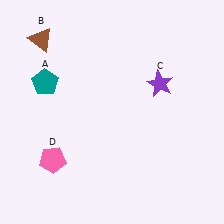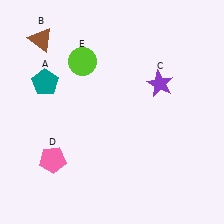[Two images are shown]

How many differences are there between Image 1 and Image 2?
There is 1 difference between the two images.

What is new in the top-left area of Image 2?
A lime circle (E) was added in the top-left area of Image 2.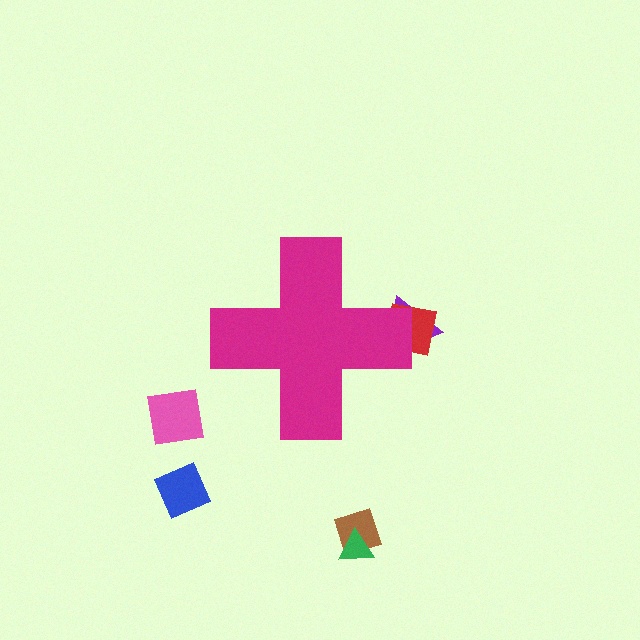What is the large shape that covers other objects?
A magenta cross.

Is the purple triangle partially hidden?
Yes, the purple triangle is partially hidden behind the magenta cross.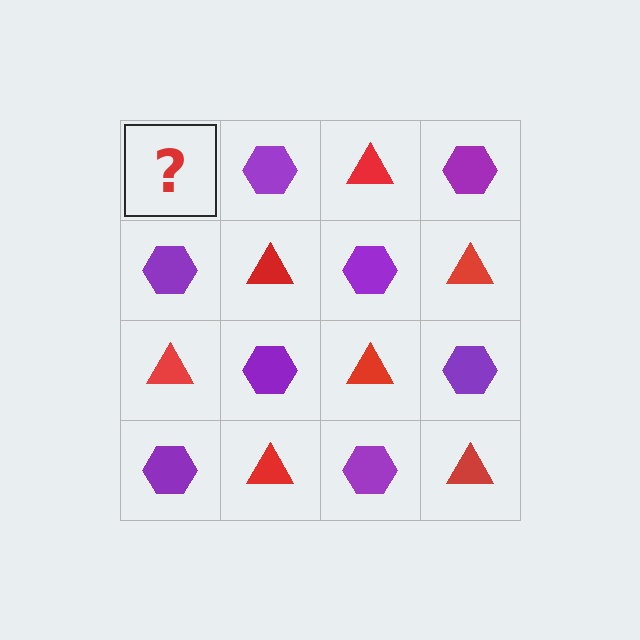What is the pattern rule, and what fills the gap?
The rule is that it alternates red triangle and purple hexagon in a checkerboard pattern. The gap should be filled with a red triangle.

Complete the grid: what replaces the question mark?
The question mark should be replaced with a red triangle.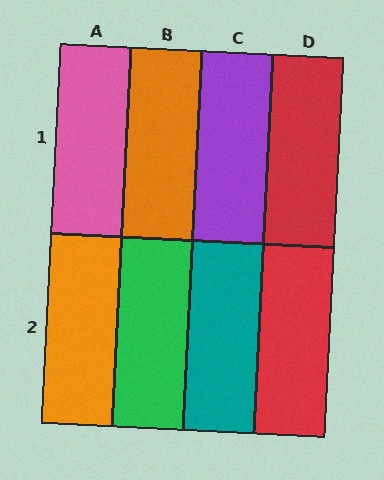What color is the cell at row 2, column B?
Green.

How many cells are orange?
2 cells are orange.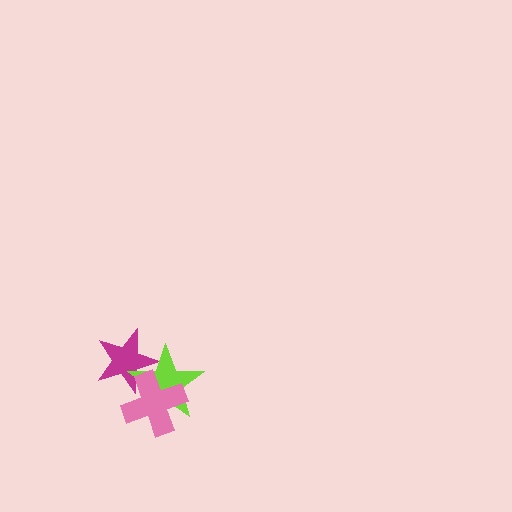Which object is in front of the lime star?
The pink cross is in front of the lime star.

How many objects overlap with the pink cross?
2 objects overlap with the pink cross.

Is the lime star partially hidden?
Yes, it is partially covered by another shape.